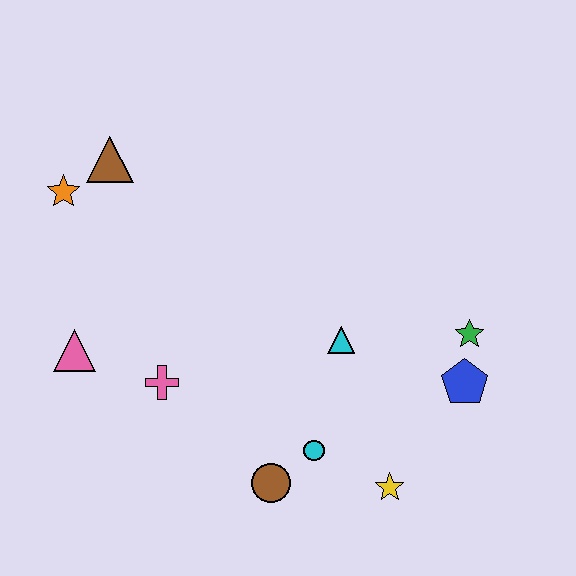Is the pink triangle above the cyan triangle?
No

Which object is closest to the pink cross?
The pink triangle is closest to the pink cross.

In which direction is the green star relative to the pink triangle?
The green star is to the right of the pink triangle.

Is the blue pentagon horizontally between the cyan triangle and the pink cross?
No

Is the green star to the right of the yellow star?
Yes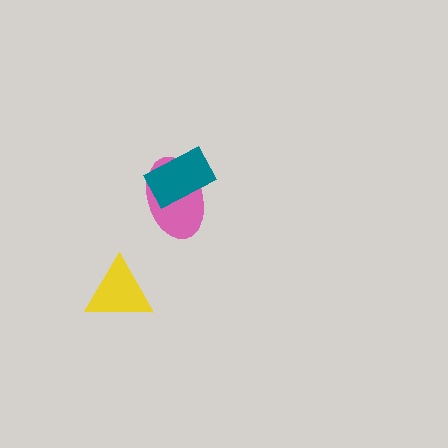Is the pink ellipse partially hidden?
Yes, it is partially covered by another shape.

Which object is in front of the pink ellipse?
The teal rectangle is in front of the pink ellipse.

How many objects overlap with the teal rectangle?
1 object overlaps with the teal rectangle.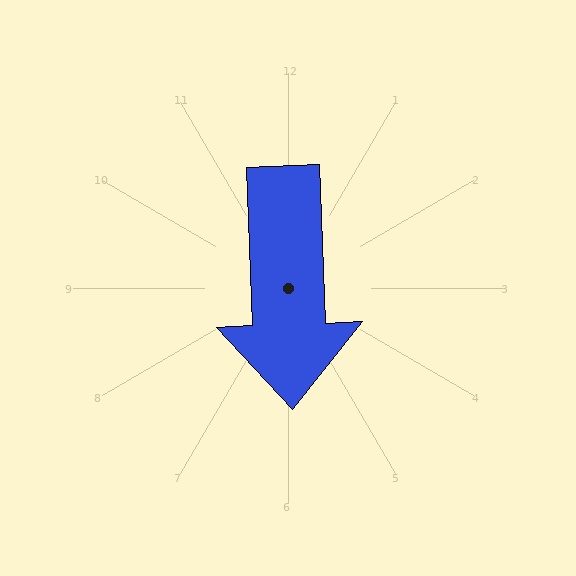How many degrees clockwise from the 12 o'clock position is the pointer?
Approximately 178 degrees.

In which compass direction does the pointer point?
South.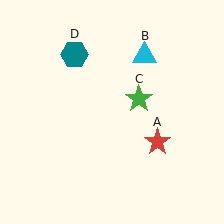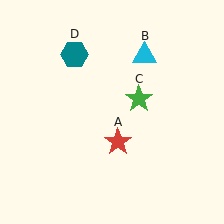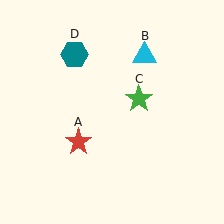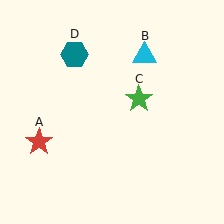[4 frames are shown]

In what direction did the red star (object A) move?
The red star (object A) moved left.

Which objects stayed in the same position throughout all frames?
Cyan triangle (object B) and green star (object C) and teal hexagon (object D) remained stationary.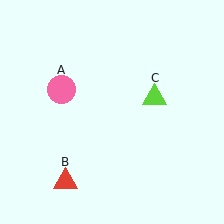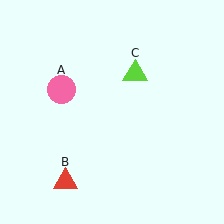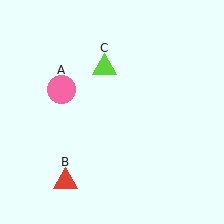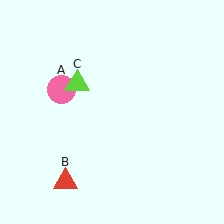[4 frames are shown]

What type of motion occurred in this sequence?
The lime triangle (object C) rotated counterclockwise around the center of the scene.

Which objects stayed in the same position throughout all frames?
Pink circle (object A) and red triangle (object B) remained stationary.